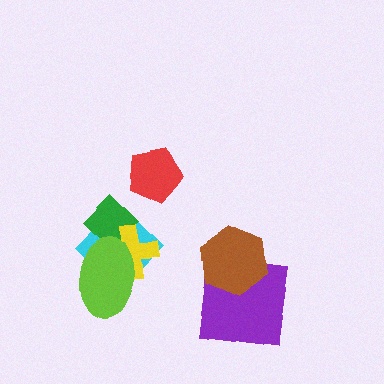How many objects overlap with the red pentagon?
0 objects overlap with the red pentagon.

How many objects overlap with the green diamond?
3 objects overlap with the green diamond.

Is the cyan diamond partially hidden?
Yes, it is partially covered by another shape.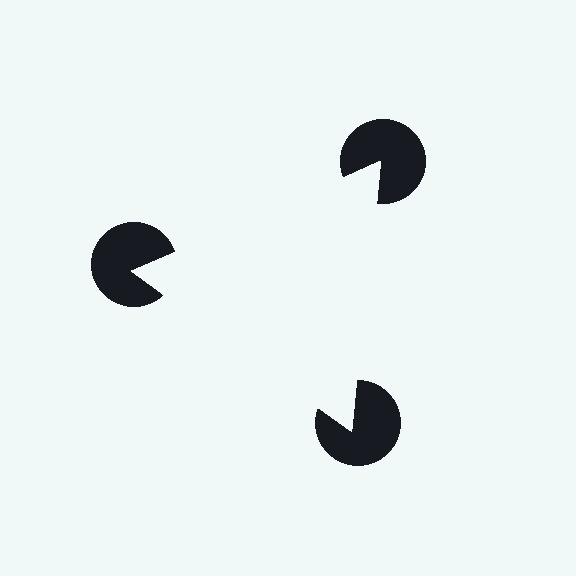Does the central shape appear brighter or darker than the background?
It typically appears slightly brighter than the background, even though no actual brightness change is drawn.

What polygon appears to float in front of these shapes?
An illusory triangle — its edges are inferred from the aligned wedge cuts in the pac-man discs, not physically drawn.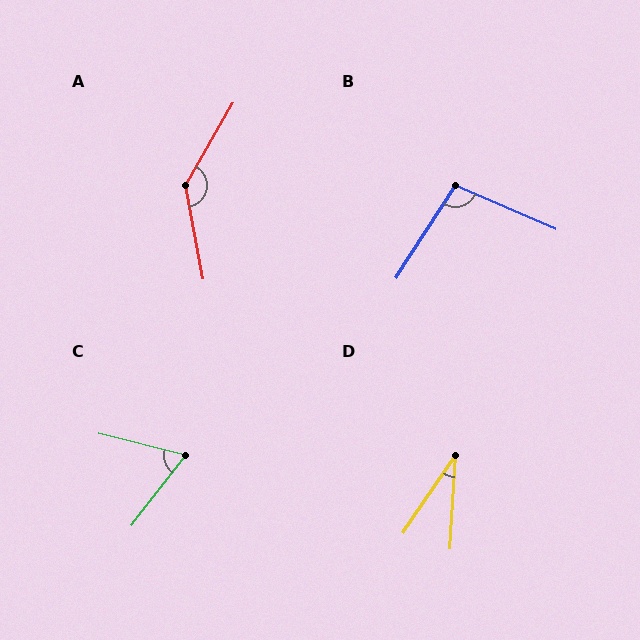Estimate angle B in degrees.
Approximately 100 degrees.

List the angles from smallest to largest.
D (31°), C (66°), B (100°), A (139°).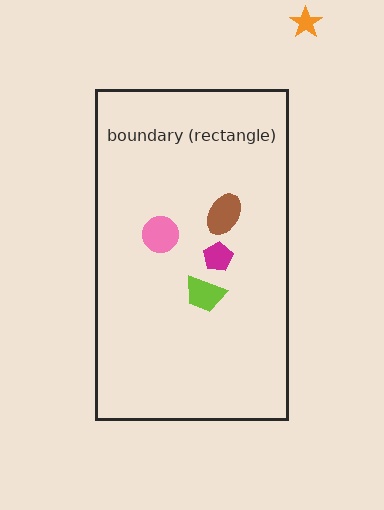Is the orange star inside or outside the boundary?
Outside.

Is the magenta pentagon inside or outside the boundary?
Inside.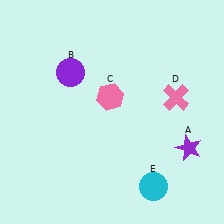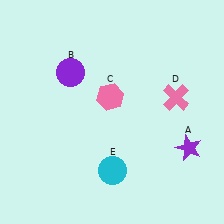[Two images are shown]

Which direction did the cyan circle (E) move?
The cyan circle (E) moved left.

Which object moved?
The cyan circle (E) moved left.